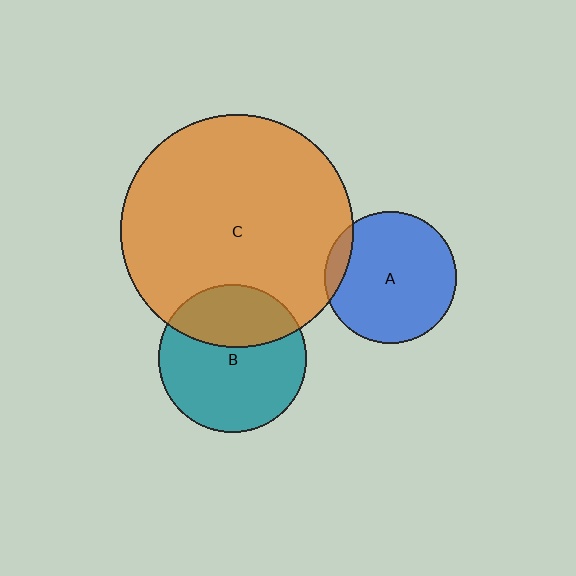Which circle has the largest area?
Circle C (orange).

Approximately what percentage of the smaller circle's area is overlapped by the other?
Approximately 35%.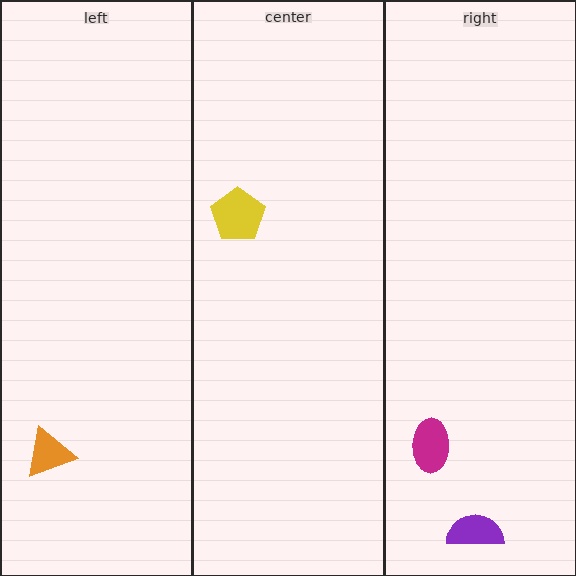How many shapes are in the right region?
2.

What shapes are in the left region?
The orange triangle.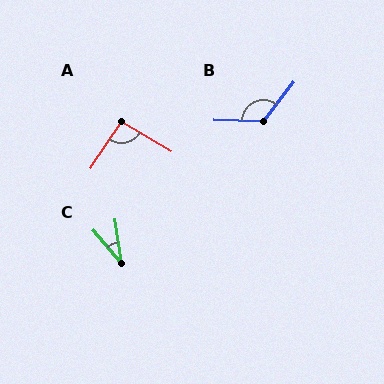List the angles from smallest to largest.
C (32°), A (93°), B (126°).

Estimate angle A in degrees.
Approximately 93 degrees.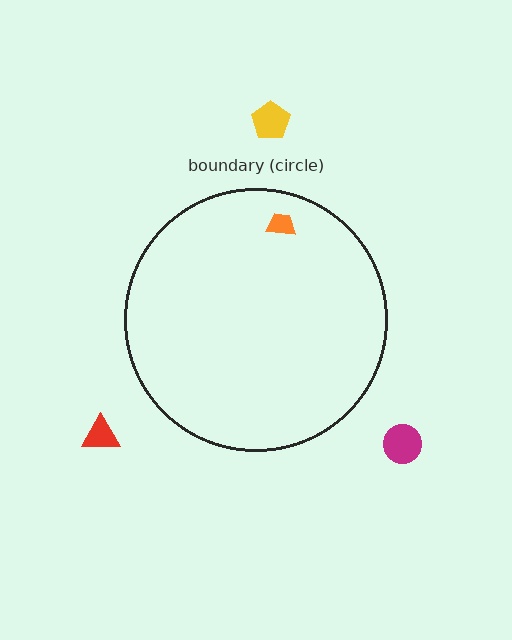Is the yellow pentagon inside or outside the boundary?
Outside.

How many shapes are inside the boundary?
1 inside, 3 outside.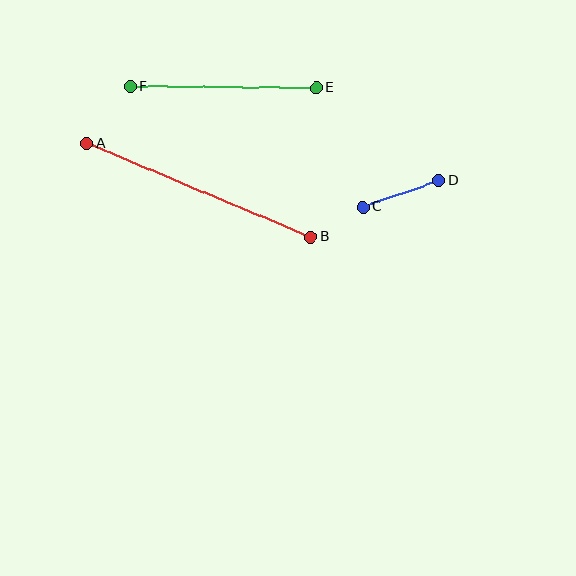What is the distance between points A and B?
The distance is approximately 243 pixels.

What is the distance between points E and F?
The distance is approximately 186 pixels.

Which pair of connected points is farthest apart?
Points A and B are farthest apart.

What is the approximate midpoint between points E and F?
The midpoint is at approximately (224, 87) pixels.